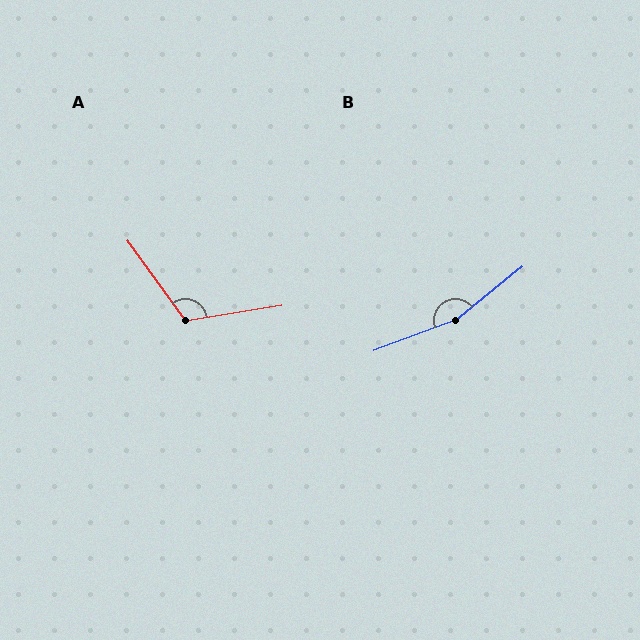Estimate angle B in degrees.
Approximately 162 degrees.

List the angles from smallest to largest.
A (116°), B (162°).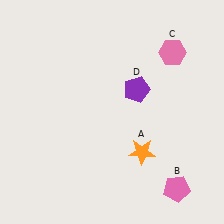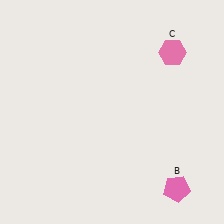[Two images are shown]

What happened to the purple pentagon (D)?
The purple pentagon (D) was removed in Image 2. It was in the top-right area of Image 1.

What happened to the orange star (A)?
The orange star (A) was removed in Image 2. It was in the bottom-right area of Image 1.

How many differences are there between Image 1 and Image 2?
There are 2 differences between the two images.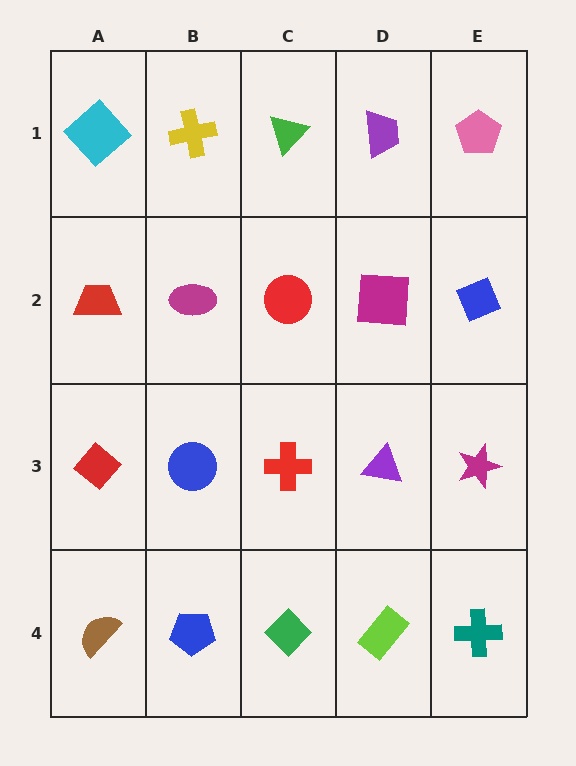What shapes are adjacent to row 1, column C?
A red circle (row 2, column C), a yellow cross (row 1, column B), a purple trapezoid (row 1, column D).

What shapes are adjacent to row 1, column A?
A red trapezoid (row 2, column A), a yellow cross (row 1, column B).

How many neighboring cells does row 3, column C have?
4.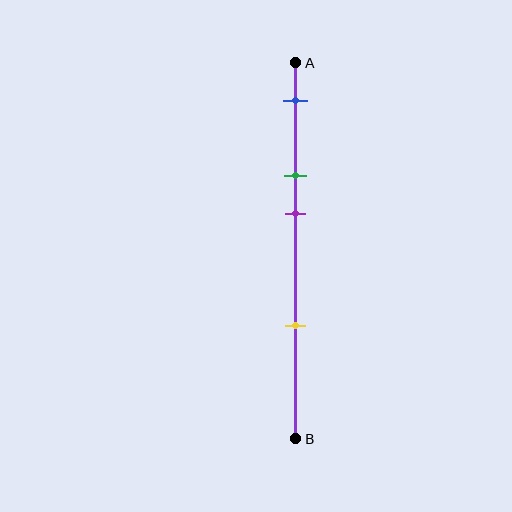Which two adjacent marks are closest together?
The green and purple marks are the closest adjacent pair.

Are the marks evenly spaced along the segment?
No, the marks are not evenly spaced.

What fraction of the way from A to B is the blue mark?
The blue mark is approximately 10% (0.1) of the way from A to B.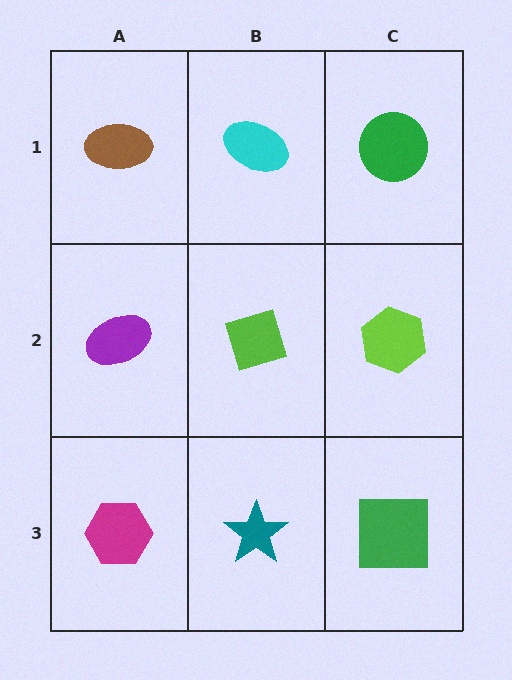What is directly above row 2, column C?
A green circle.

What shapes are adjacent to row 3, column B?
A lime diamond (row 2, column B), a magenta hexagon (row 3, column A), a green square (row 3, column C).